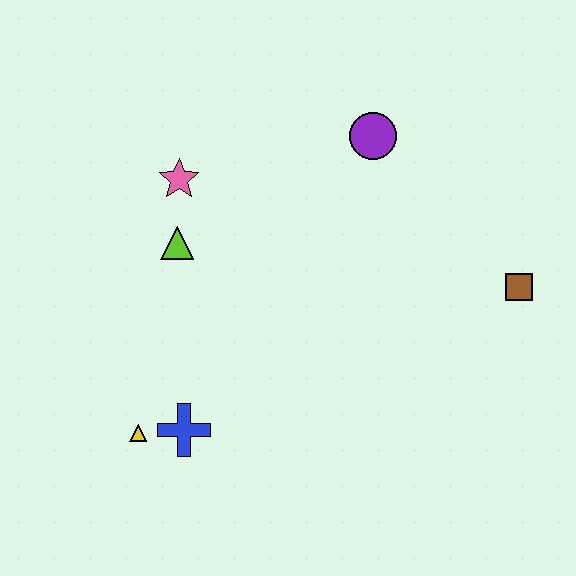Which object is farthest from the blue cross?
The brown square is farthest from the blue cross.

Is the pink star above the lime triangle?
Yes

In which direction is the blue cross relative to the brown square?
The blue cross is to the left of the brown square.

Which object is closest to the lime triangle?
The pink star is closest to the lime triangle.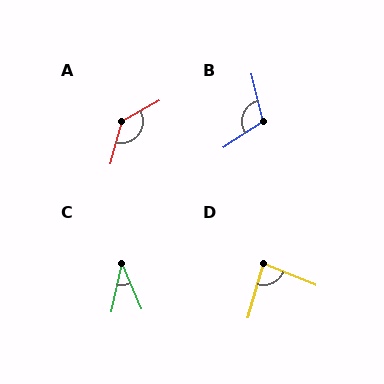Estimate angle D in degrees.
Approximately 84 degrees.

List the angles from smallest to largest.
C (35°), D (84°), B (109°), A (134°).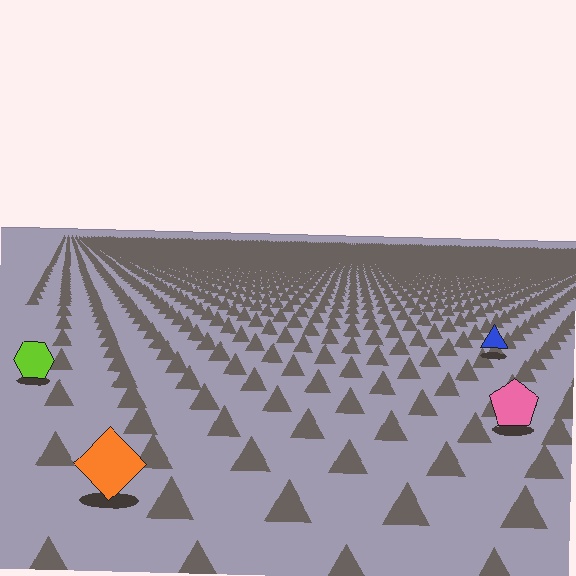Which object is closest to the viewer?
The orange diamond is closest. The texture marks near it are larger and more spread out.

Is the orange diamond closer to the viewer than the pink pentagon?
Yes. The orange diamond is closer — you can tell from the texture gradient: the ground texture is coarser near it.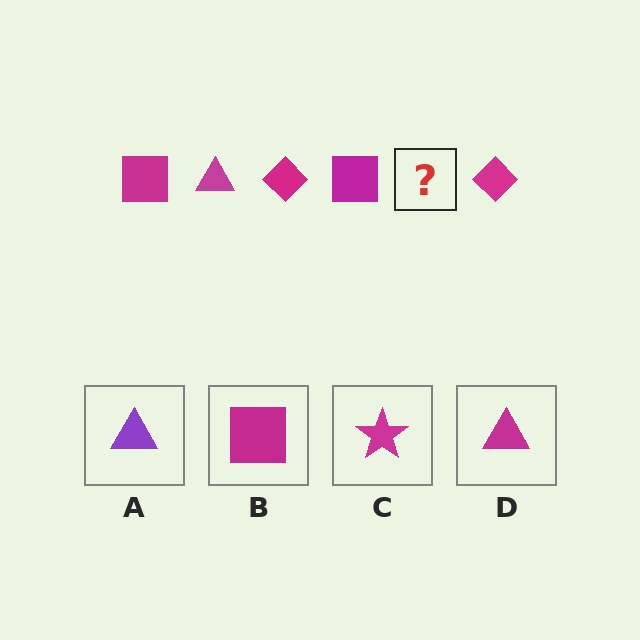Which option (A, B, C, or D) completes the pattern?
D.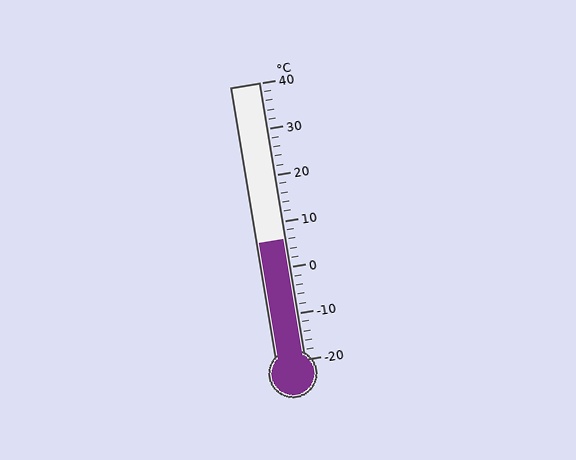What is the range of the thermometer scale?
The thermometer scale ranges from -20°C to 40°C.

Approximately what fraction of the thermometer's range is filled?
The thermometer is filled to approximately 45% of its range.